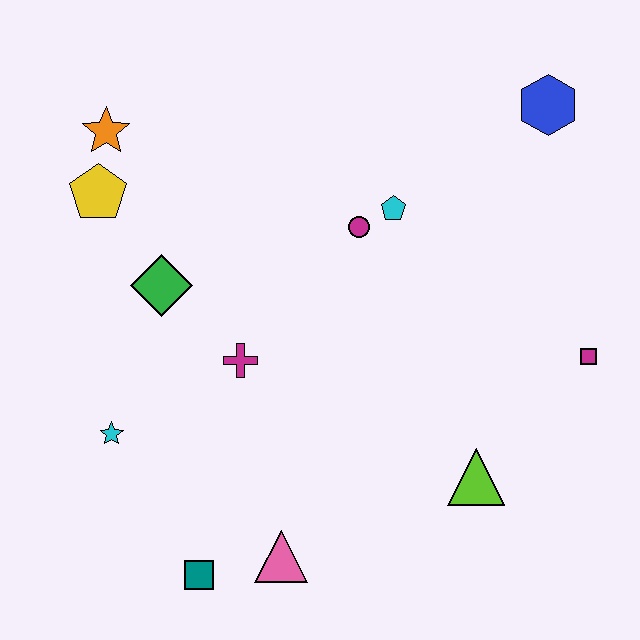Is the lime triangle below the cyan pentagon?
Yes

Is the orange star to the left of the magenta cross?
Yes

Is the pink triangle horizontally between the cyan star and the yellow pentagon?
No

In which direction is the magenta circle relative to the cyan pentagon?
The magenta circle is to the left of the cyan pentagon.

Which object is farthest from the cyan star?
The blue hexagon is farthest from the cyan star.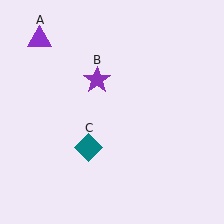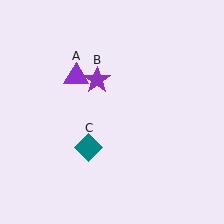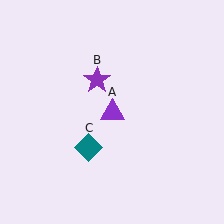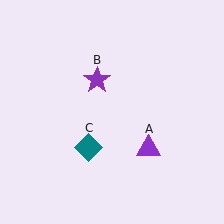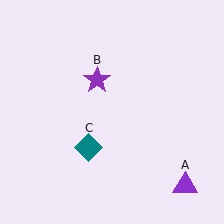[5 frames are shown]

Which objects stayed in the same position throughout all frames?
Purple star (object B) and teal diamond (object C) remained stationary.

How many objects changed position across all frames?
1 object changed position: purple triangle (object A).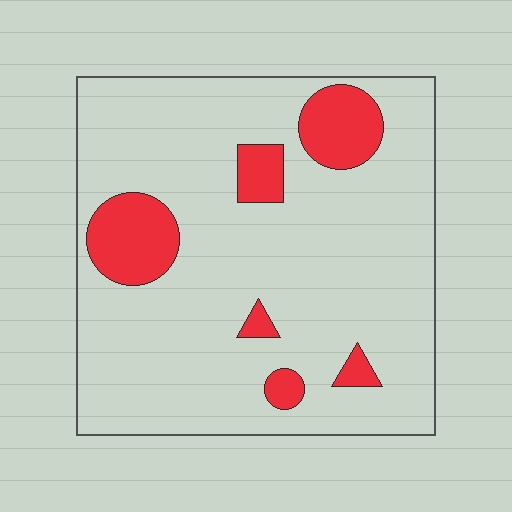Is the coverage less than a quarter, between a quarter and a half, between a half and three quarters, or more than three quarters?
Less than a quarter.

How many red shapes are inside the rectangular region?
6.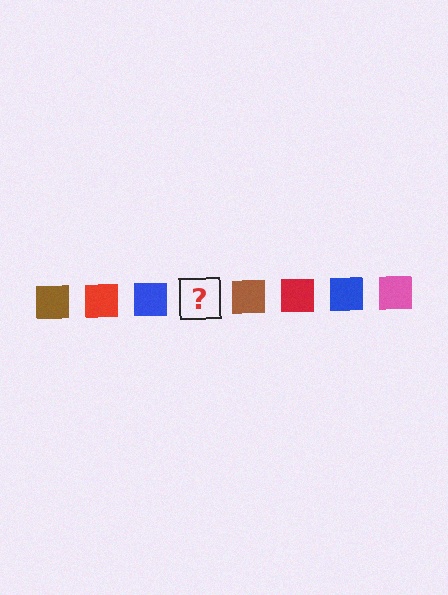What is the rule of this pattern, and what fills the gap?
The rule is that the pattern cycles through brown, red, blue, pink squares. The gap should be filled with a pink square.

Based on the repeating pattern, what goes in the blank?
The blank should be a pink square.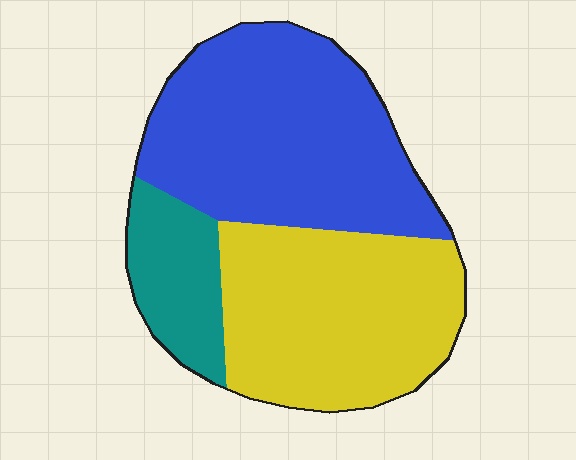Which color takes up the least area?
Teal, at roughly 15%.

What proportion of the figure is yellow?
Yellow takes up between a third and a half of the figure.